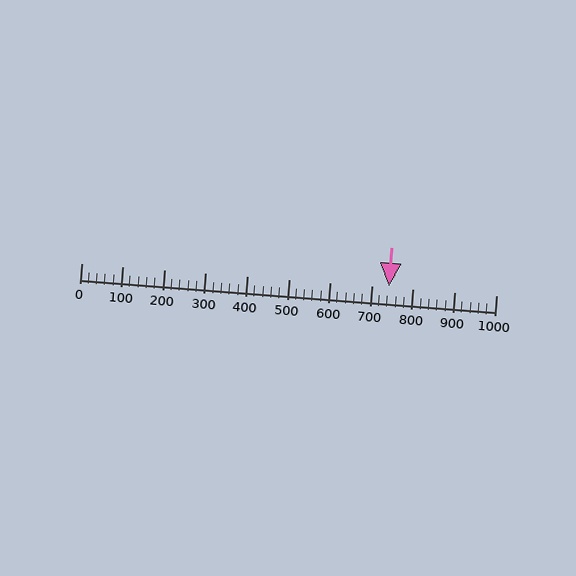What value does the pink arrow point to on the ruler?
The pink arrow points to approximately 741.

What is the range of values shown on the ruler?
The ruler shows values from 0 to 1000.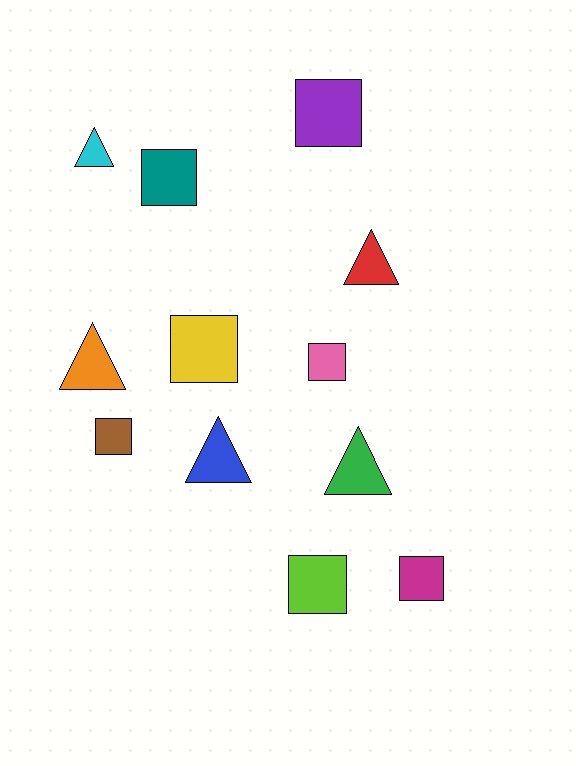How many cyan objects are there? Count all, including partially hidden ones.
There is 1 cyan object.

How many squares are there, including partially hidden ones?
There are 7 squares.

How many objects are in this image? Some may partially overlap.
There are 12 objects.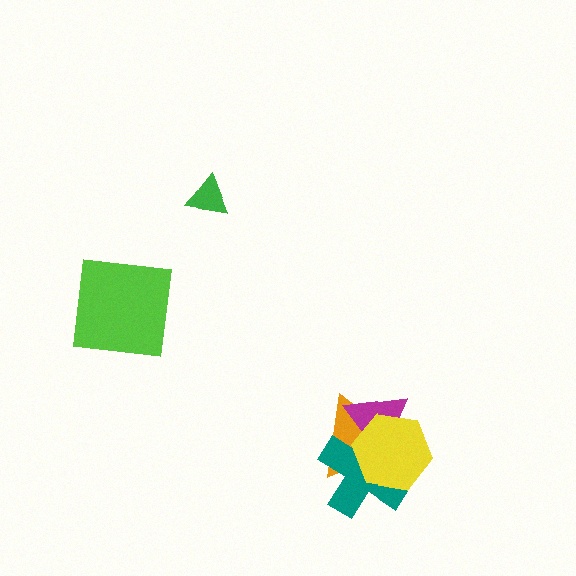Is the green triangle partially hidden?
No, no other shape covers it.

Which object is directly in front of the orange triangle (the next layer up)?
The magenta triangle is directly in front of the orange triangle.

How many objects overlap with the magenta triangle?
3 objects overlap with the magenta triangle.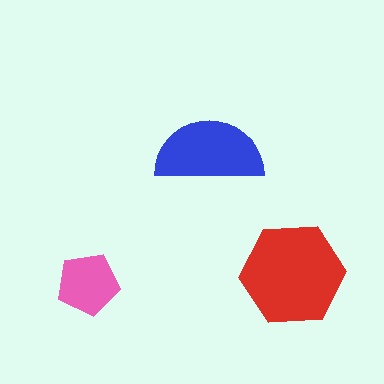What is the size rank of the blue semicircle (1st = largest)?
2nd.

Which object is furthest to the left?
The pink pentagon is leftmost.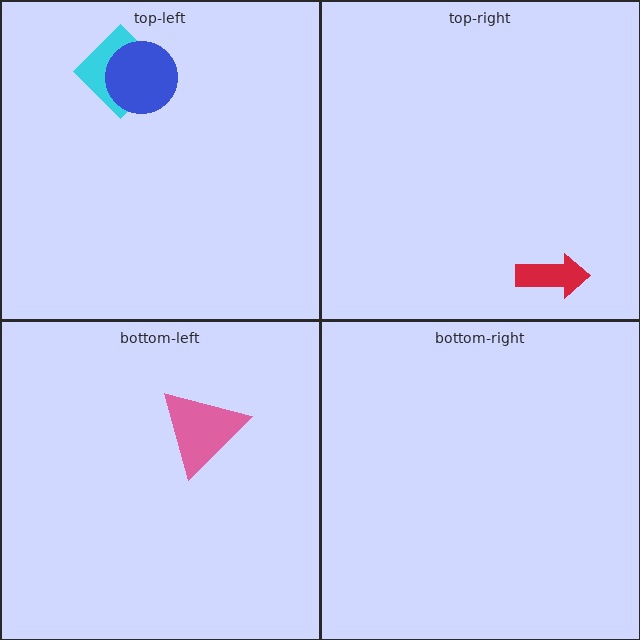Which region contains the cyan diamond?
The top-left region.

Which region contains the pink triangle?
The bottom-left region.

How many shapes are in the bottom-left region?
1.